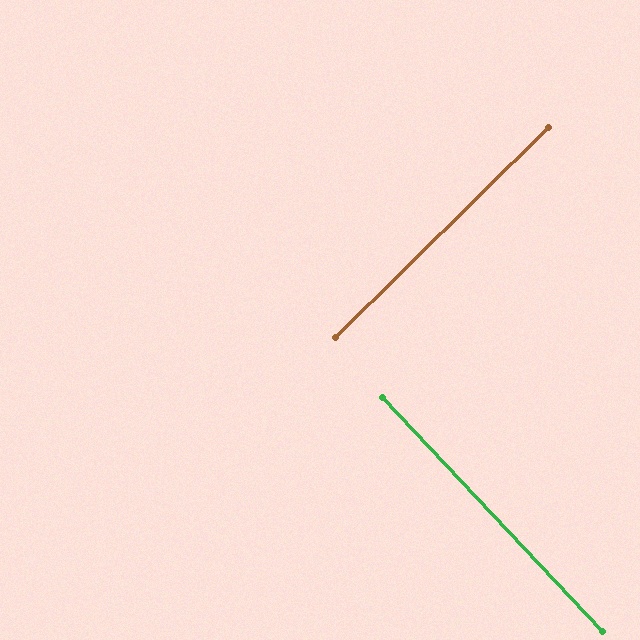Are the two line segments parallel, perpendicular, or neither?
Perpendicular — they meet at approximately 89°.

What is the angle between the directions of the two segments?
Approximately 89 degrees.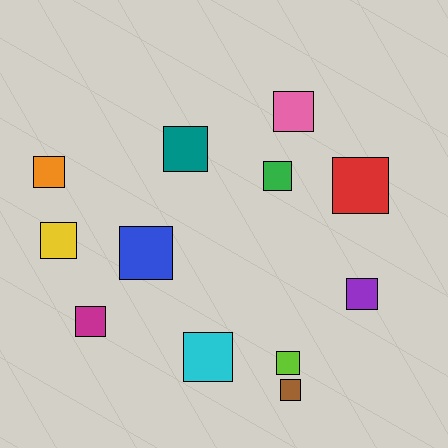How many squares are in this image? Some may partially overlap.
There are 12 squares.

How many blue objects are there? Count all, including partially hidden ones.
There is 1 blue object.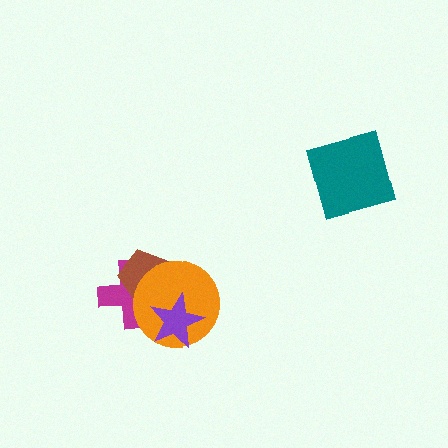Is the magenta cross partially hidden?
Yes, it is partially covered by another shape.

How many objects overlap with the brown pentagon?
2 objects overlap with the brown pentagon.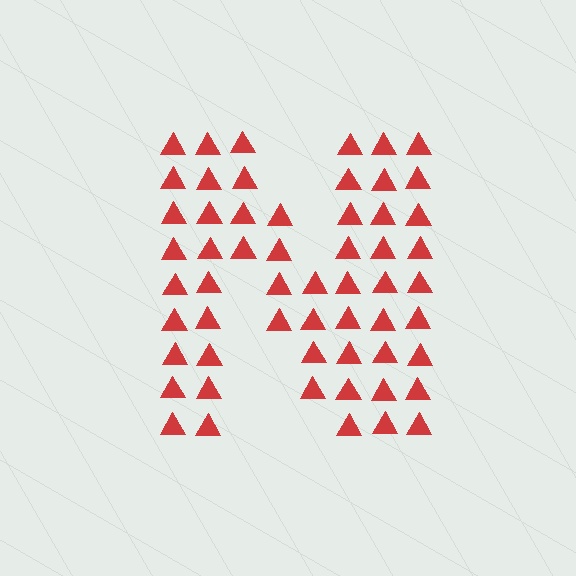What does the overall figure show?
The overall figure shows the letter N.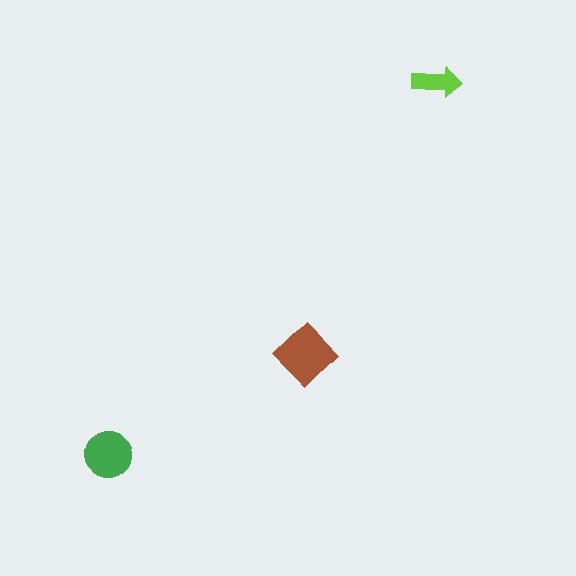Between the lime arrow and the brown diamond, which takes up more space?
The brown diamond.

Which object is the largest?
The brown diamond.